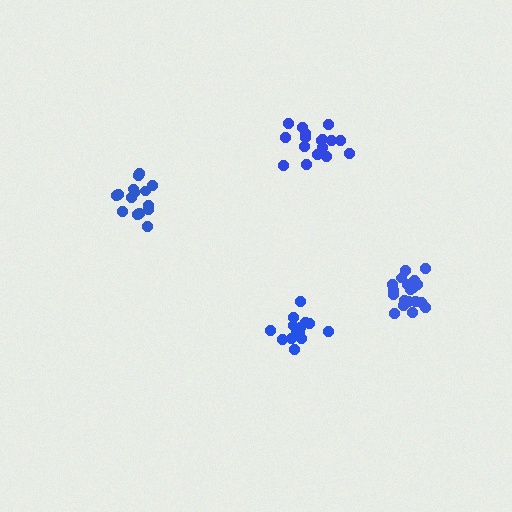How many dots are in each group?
Group 1: 17 dots, Group 2: 15 dots, Group 3: 14 dots, Group 4: 19 dots (65 total).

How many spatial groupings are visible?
There are 4 spatial groupings.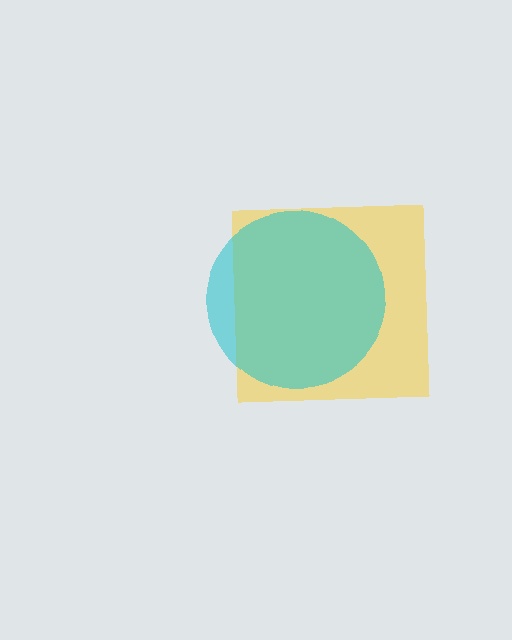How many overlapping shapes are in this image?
There are 2 overlapping shapes in the image.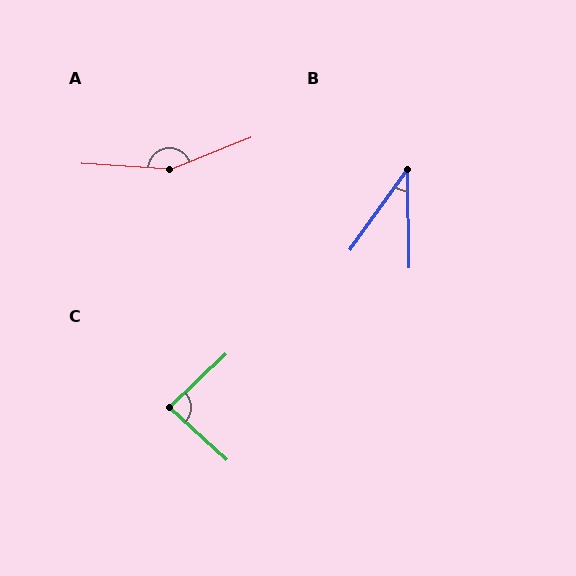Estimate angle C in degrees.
Approximately 86 degrees.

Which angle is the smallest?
B, at approximately 36 degrees.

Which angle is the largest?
A, at approximately 155 degrees.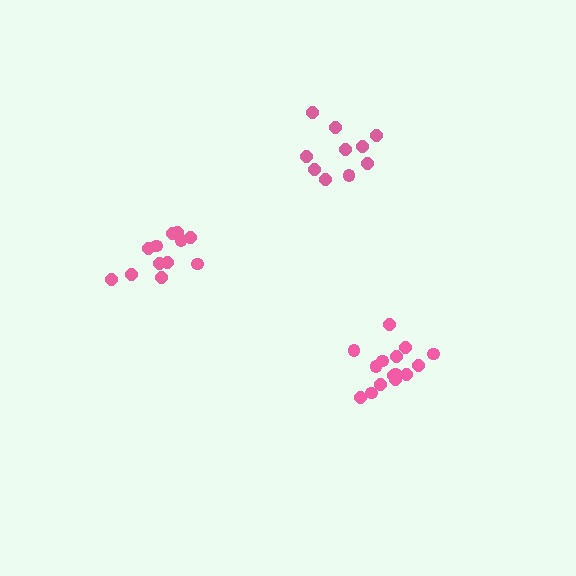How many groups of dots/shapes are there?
There are 3 groups.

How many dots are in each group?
Group 1: 16 dots, Group 2: 12 dots, Group 3: 10 dots (38 total).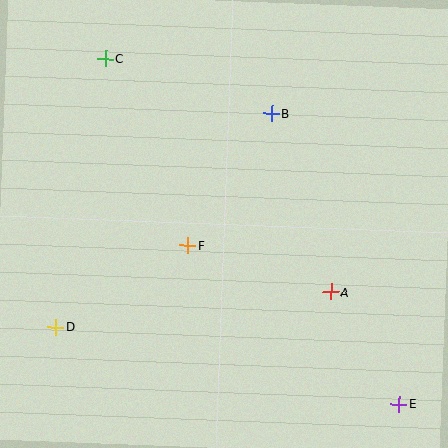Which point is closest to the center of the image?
Point F at (188, 245) is closest to the center.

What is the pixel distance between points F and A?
The distance between F and A is 150 pixels.